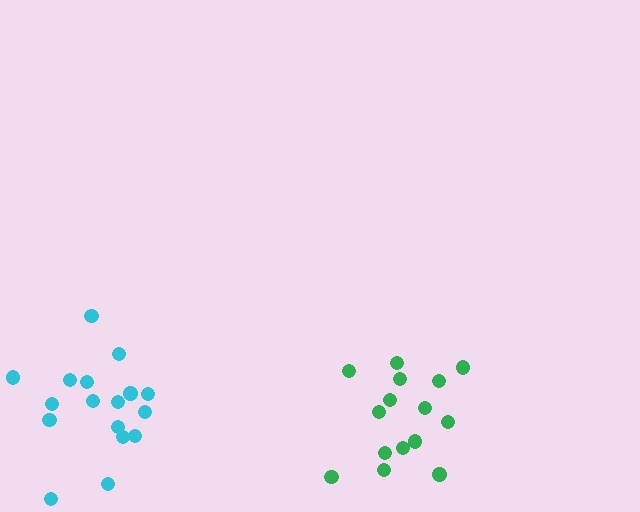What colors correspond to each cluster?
The clusters are colored: cyan, green.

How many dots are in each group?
Group 1: 17 dots, Group 2: 15 dots (32 total).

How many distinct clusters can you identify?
There are 2 distinct clusters.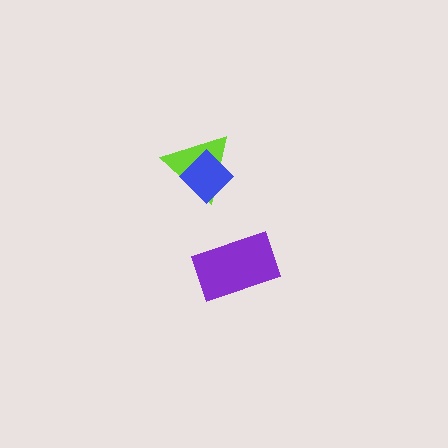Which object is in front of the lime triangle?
The blue diamond is in front of the lime triangle.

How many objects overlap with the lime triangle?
1 object overlaps with the lime triangle.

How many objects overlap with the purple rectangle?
0 objects overlap with the purple rectangle.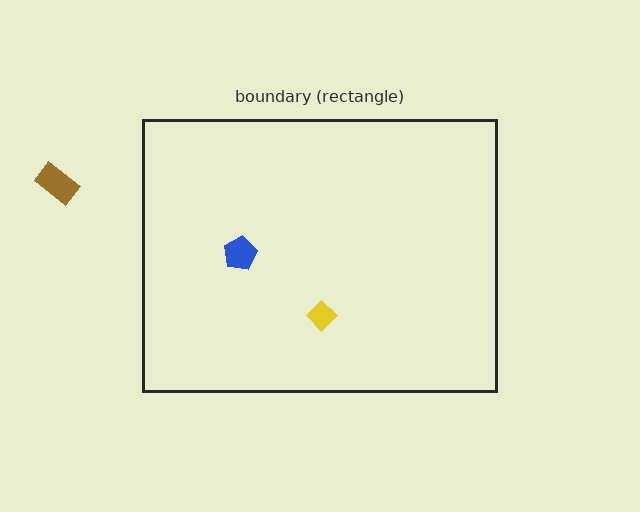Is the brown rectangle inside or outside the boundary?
Outside.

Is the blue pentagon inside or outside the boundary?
Inside.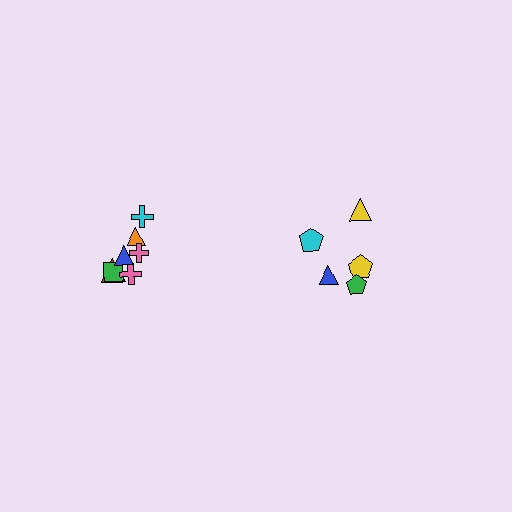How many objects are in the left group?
There are 7 objects.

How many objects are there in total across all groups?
There are 12 objects.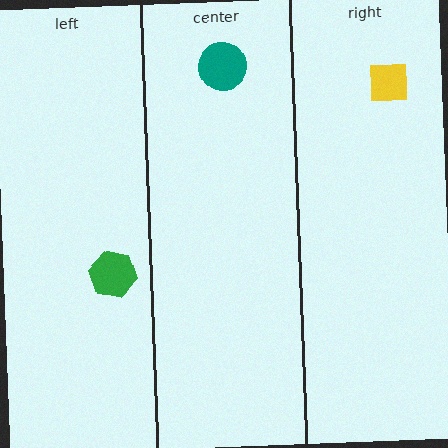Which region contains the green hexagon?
The left region.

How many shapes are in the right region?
1.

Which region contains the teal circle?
The center region.